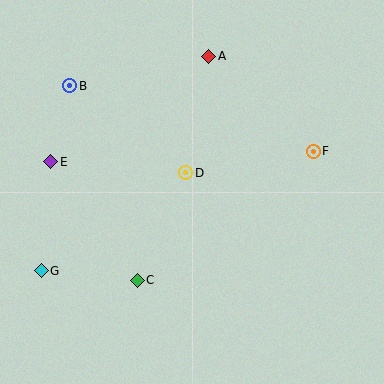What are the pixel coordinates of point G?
Point G is at (41, 271).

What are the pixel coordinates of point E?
Point E is at (51, 162).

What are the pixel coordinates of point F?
Point F is at (313, 151).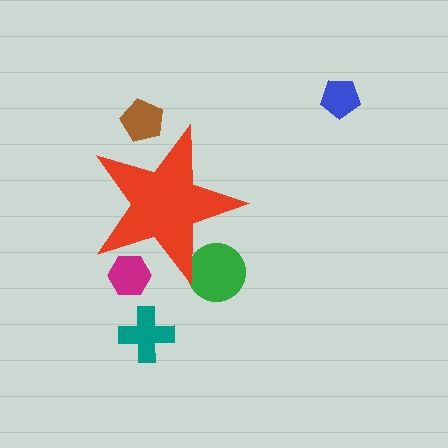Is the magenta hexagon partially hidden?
Yes, the magenta hexagon is partially hidden behind the red star.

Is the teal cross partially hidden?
No, the teal cross is fully visible.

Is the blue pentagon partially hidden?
No, the blue pentagon is fully visible.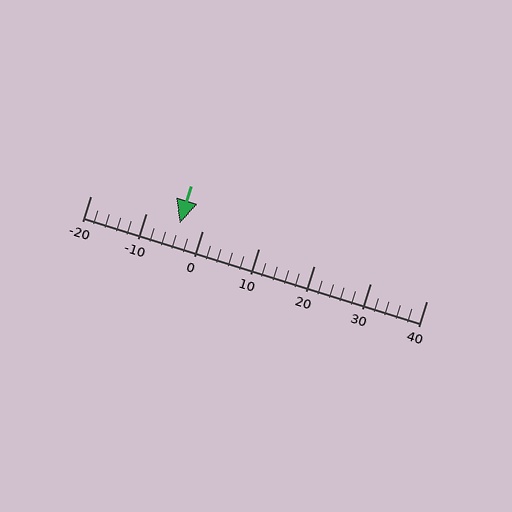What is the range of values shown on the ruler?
The ruler shows values from -20 to 40.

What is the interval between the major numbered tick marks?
The major tick marks are spaced 10 units apart.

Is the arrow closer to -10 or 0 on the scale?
The arrow is closer to 0.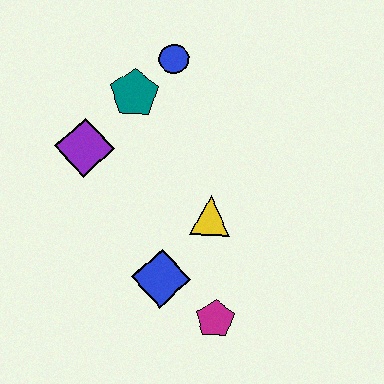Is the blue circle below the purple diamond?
No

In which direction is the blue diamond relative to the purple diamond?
The blue diamond is below the purple diamond.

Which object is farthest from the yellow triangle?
The blue circle is farthest from the yellow triangle.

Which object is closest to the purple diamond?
The teal pentagon is closest to the purple diamond.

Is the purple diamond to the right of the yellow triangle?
No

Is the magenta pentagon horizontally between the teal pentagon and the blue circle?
No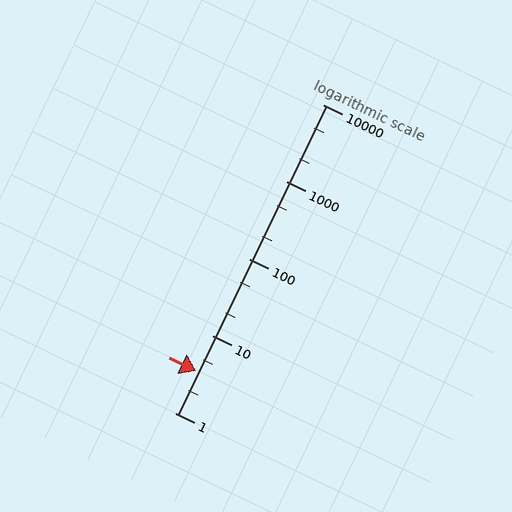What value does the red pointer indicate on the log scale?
The pointer indicates approximately 3.5.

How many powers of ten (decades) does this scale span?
The scale spans 4 decades, from 1 to 10000.